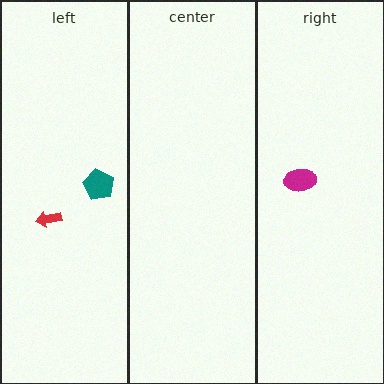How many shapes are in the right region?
1.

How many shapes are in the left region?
2.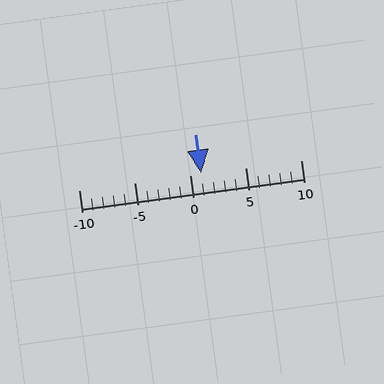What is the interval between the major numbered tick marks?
The major tick marks are spaced 5 units apart.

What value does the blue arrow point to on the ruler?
The blue arrow points to approximately 1.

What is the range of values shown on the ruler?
The ruler shows values from -10 to 10.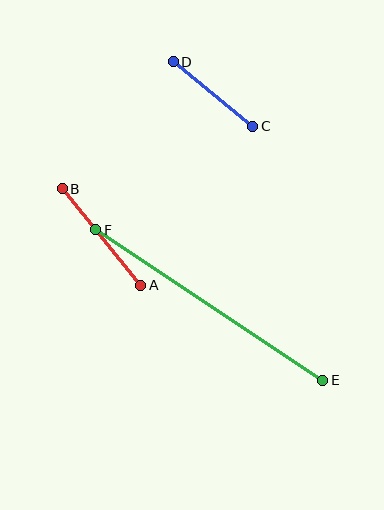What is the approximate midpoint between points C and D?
The midpoint is at approximately (213, 94) pixels.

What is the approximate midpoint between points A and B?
The midpoint is at approximately (101, 237) pixels.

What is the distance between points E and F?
The distance is approximately 273 pixels.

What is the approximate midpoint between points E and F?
The midpoint is at approximately (209, 305) pixels.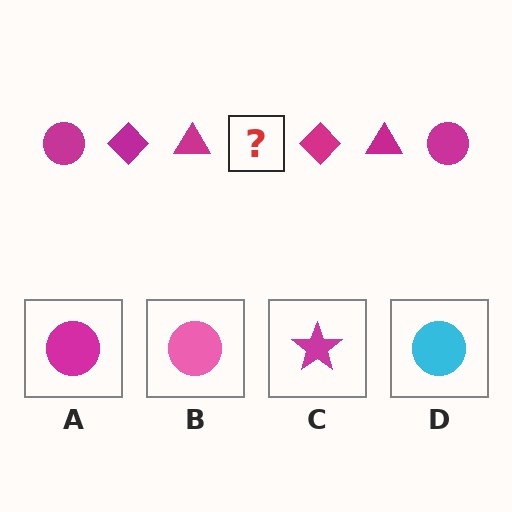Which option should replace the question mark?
Option A.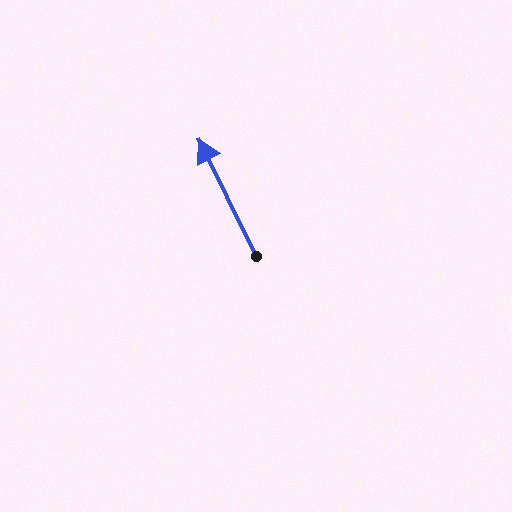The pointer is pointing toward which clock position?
Roughly 11 o'clock.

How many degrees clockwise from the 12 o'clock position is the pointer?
Approximately 334 degrees.